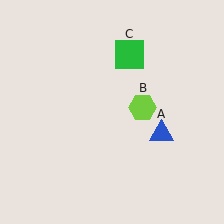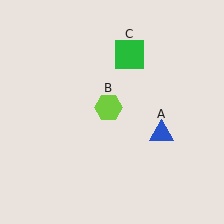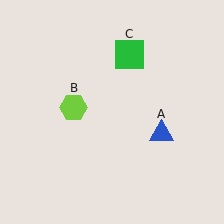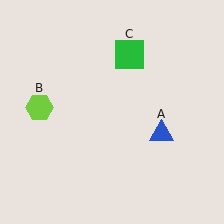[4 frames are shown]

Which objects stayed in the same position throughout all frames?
Blue triangle (object A) and green square (object C) remained stationary.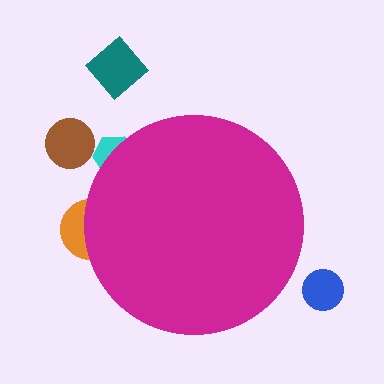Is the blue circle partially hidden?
No, the blue circle is fully visible.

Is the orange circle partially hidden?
Yes, the orange circle is partially hidden behind the magenta circle.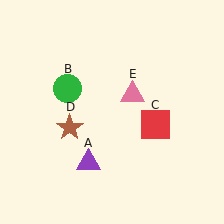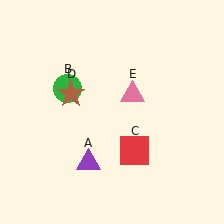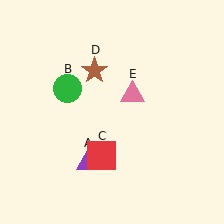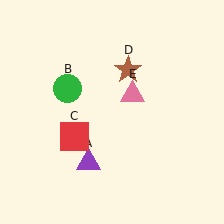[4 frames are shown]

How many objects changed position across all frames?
2 objects changed position: red square (object C), brown star (object D).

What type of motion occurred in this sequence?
The red square (object C), brown star (object D) rotated clockwise around the center of the scene.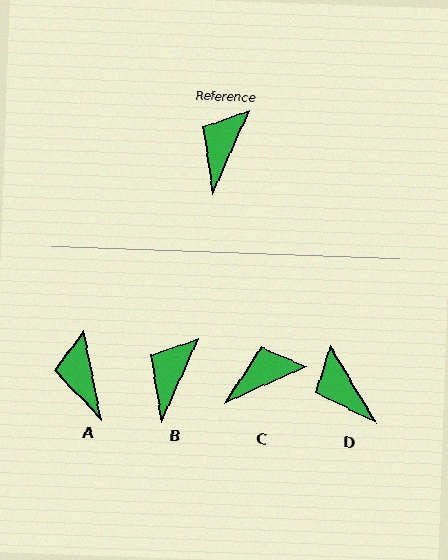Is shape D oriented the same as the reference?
No, it is off by about 54 degrees.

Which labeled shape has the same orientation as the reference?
B.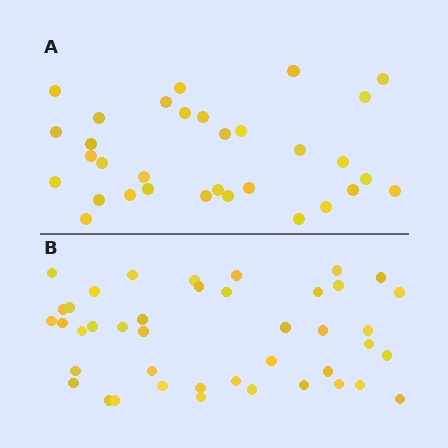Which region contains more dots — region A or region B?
Region B (the bottom region) has more dots.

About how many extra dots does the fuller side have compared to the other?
Region B has roughly 10 or so more dots than region A.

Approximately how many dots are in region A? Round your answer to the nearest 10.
About 30 dots. (The exact count is 32, which rounds to 30.)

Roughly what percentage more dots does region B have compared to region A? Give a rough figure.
About 30% more.